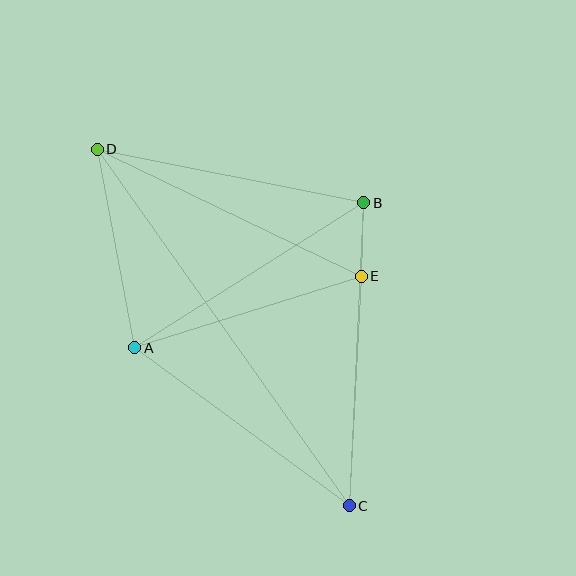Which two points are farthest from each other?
Points C and D are farthest from each other.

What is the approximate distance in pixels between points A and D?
The distance between A and D is approximately 202 pixels.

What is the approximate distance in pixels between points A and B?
The distance between A and B is approximately 271 pixels.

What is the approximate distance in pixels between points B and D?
The distance between B and D is approximately 272 pixels.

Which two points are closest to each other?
Points B and E are closest to each other.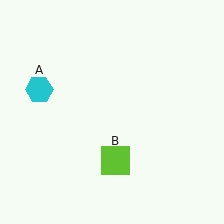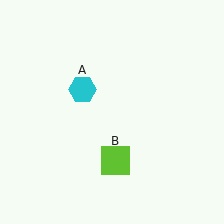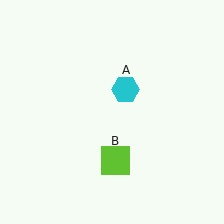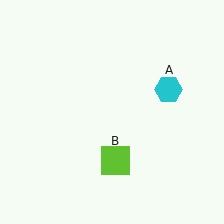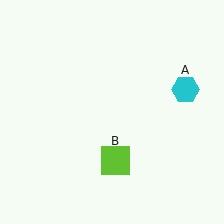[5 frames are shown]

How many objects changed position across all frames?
1 object changed position: cyan hexagon (object A).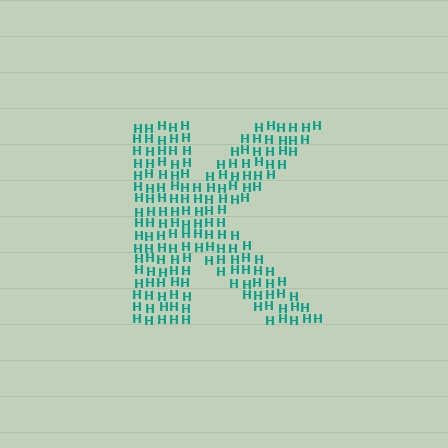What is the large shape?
The large shape is the letter K.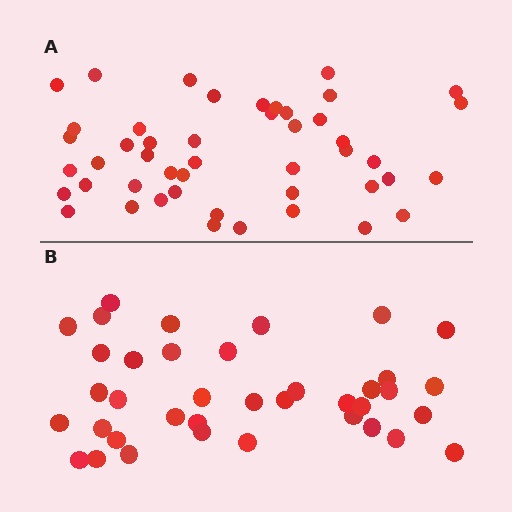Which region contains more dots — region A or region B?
Region A (the top region) has more dots.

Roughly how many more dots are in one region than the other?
Region A has roughly 8 or so more dots than region B.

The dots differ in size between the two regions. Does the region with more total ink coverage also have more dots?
No. Region B has more total ink coverage because its dots are larger, but region A actually contains more individual dots. Total area can be misleading — the number of items is what matters here.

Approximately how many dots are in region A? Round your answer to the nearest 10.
About 50 dots. (The exact count is 47, which rounds to 50.)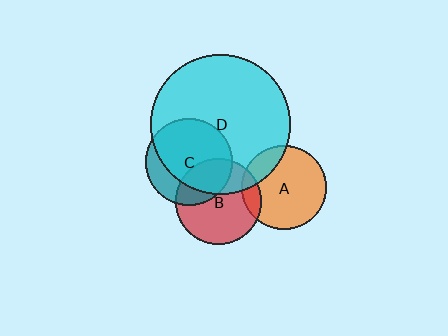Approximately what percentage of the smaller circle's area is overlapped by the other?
Approximately 10%.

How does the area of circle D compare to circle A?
Approximately 2.7 times.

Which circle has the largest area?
Circle D (cyan).